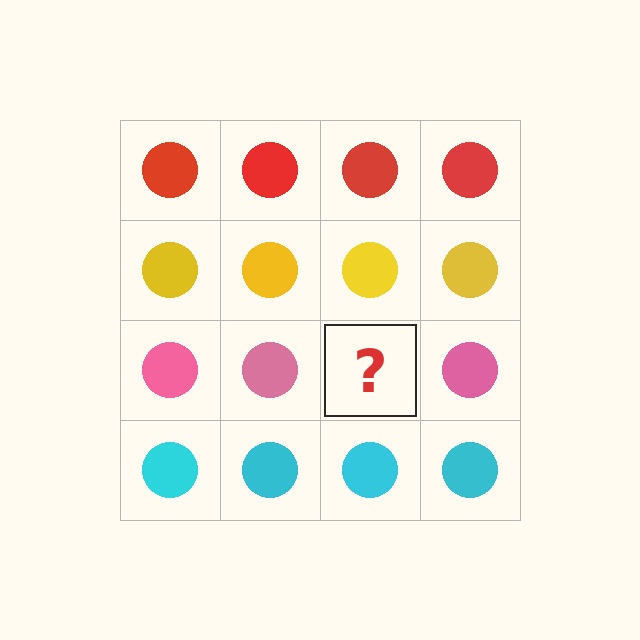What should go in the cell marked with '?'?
The missing cell should contain a pink circle.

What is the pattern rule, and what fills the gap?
The rule is that each row has a consistent color. The gap should be filled with a pink circle.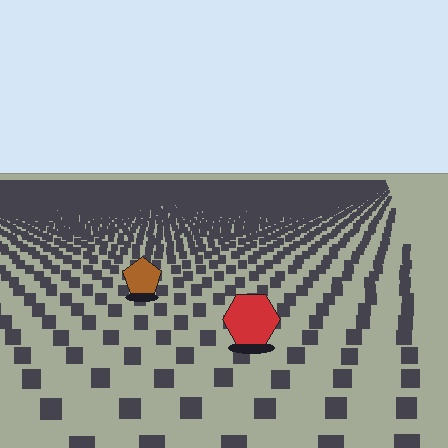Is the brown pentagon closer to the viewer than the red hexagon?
No. The red hexagon is closer — you can tell from the texture gradient: the ground texture is coarser near it.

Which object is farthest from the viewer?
The brown pentagon is farthest from the viewer. It appears smaller and the ground texture around it is denser.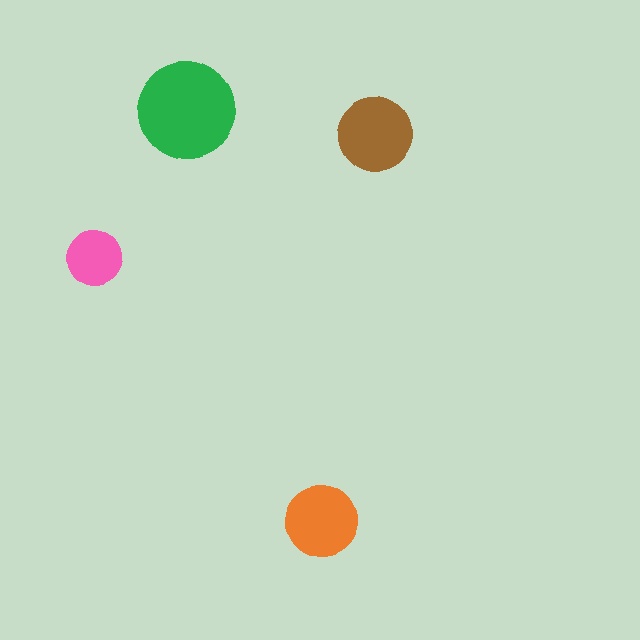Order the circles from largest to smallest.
the green one, the brown one, the orange one, the pink one.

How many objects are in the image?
There are 4 objects in the image.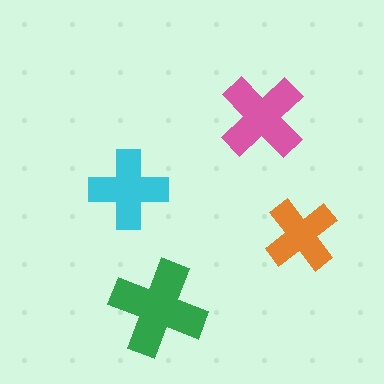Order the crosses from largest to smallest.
the green one, the pink one, the cyan one, the orange one.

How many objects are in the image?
There are 4 objects in the image.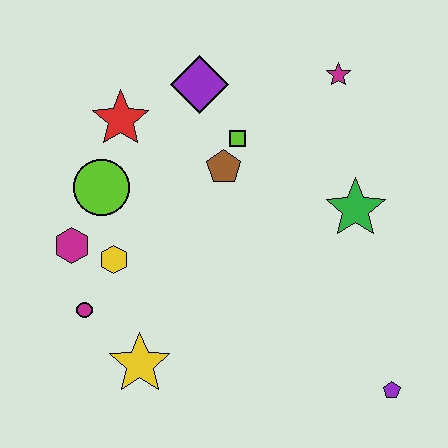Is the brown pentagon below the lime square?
Yes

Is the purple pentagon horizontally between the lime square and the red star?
No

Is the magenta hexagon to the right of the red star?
No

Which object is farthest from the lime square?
The purple pentagon is farthest from the lime square.